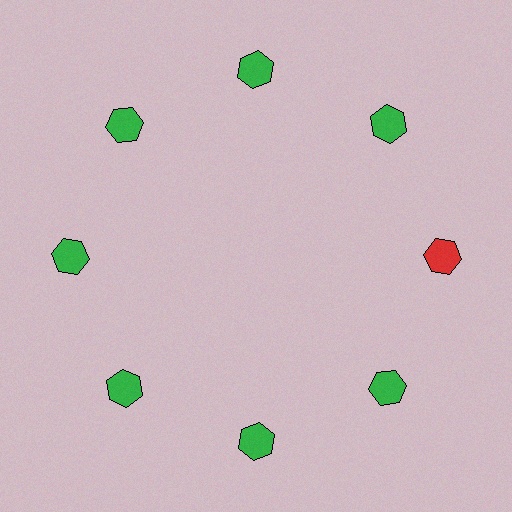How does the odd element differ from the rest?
It has a different color: red instead of green.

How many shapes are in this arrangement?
There are 8 shapes arranged in a ring pattern.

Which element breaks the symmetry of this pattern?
The red hexagon at roughly the 3 o'clock position breaks the symmetry. All other shapes are green hexagons.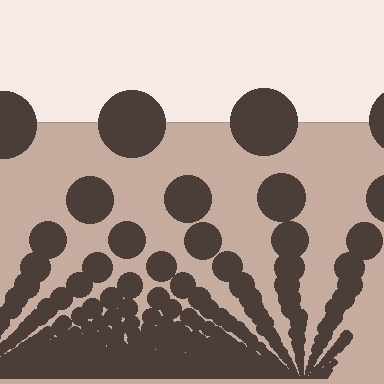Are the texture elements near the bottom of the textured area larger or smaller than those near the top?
Smaller. The gradient is inverted — elements near the bottom are smaller and denser.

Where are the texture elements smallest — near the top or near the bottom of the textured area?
Near the bottom.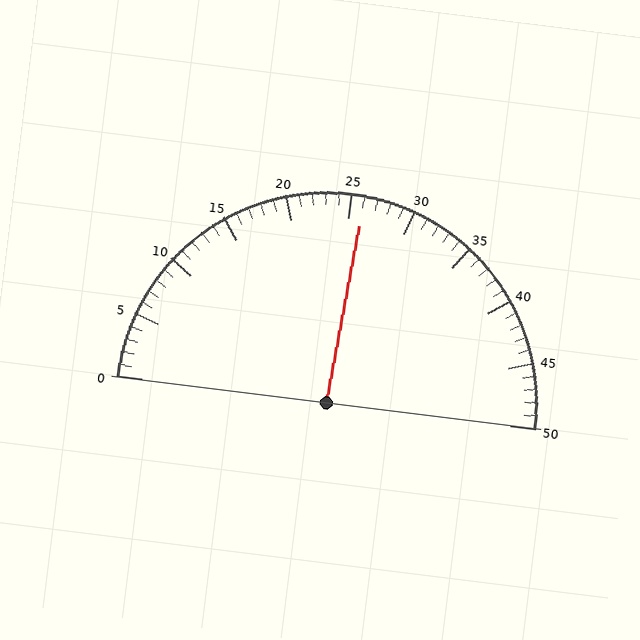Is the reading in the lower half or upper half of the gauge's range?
The reading is in the upper half of the range (0 to 50).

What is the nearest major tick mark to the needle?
The nearest major tick mark is 25.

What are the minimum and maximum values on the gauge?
The gauge ranges from 0 to 50.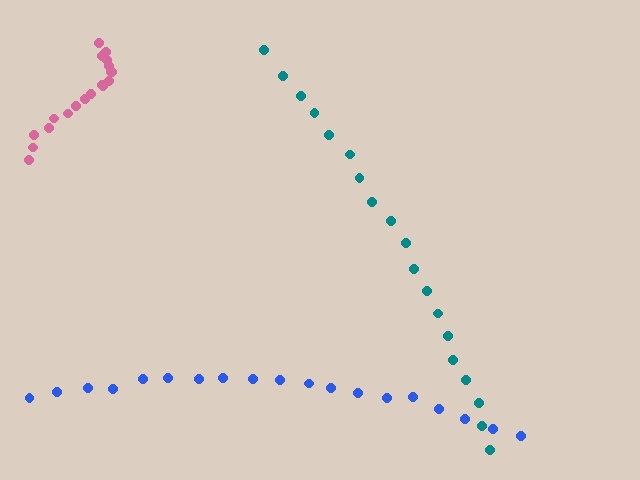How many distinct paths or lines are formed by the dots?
There are 3 distinct paths.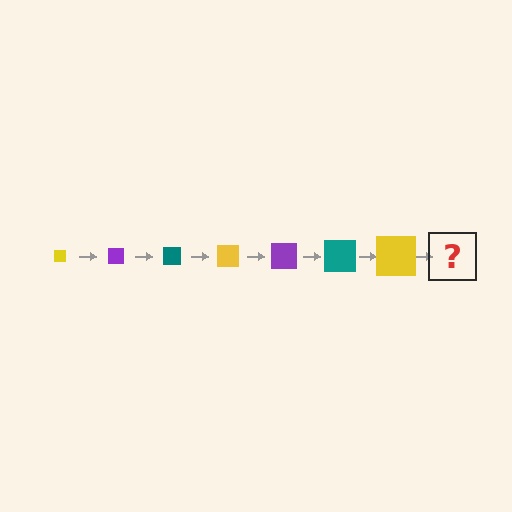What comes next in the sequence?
The next element should be a purple square, larger than the previous one.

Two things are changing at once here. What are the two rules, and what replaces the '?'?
The two rules are that the square grows larger each step and the color cycles through yellow, purple, and teal. The '?' should be a purple square, larger than the previous one.